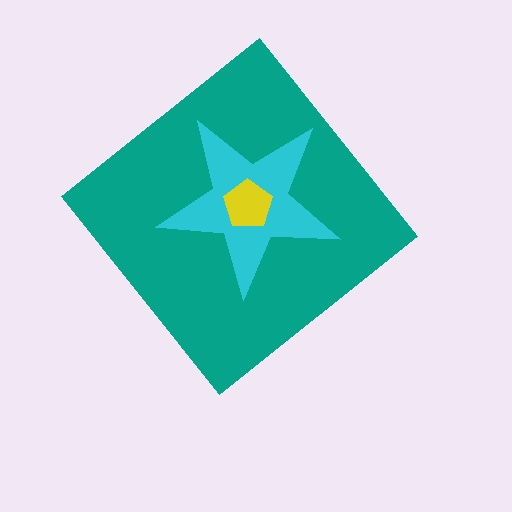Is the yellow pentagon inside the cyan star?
Yes.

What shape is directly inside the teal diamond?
The cyan star.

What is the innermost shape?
The yellow pentagon.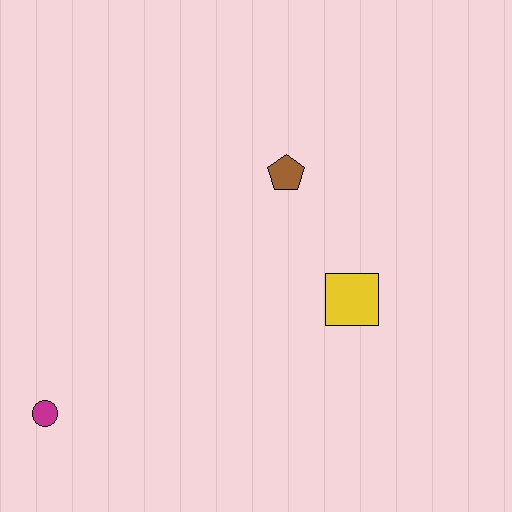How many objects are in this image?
There are 3 objects.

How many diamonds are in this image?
There are no diamonds.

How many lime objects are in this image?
There are no lime objects.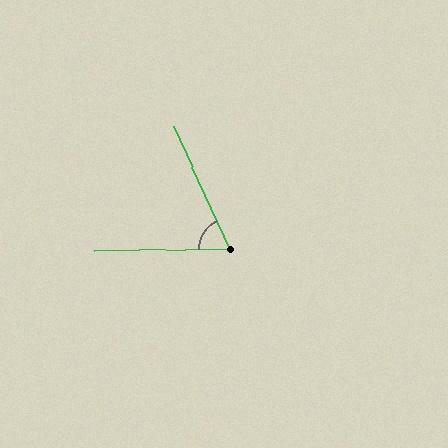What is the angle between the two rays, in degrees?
Approximately 66 degrees.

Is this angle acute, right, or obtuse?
It is acute.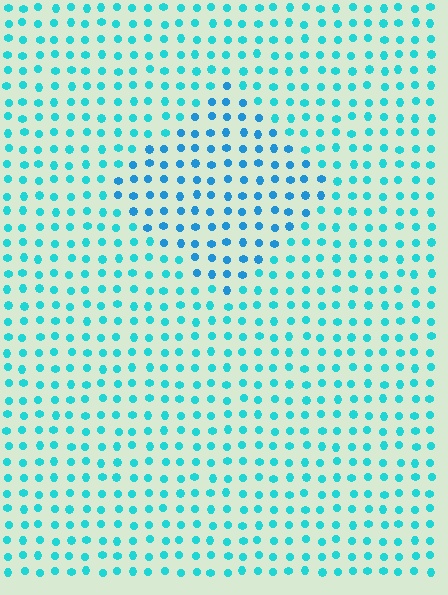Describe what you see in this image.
The image is filled with small cyan elements in a uniform arrangement. A diamond-shaped region is visible where the elements are tinted to a slightly different hue, forming a subtle color boundary.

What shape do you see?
I see a diamond.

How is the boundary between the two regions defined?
The boundary is defined purely by a slight shift in hue (about 23 degrees). Spacing, size, and orientation are identical on both sides.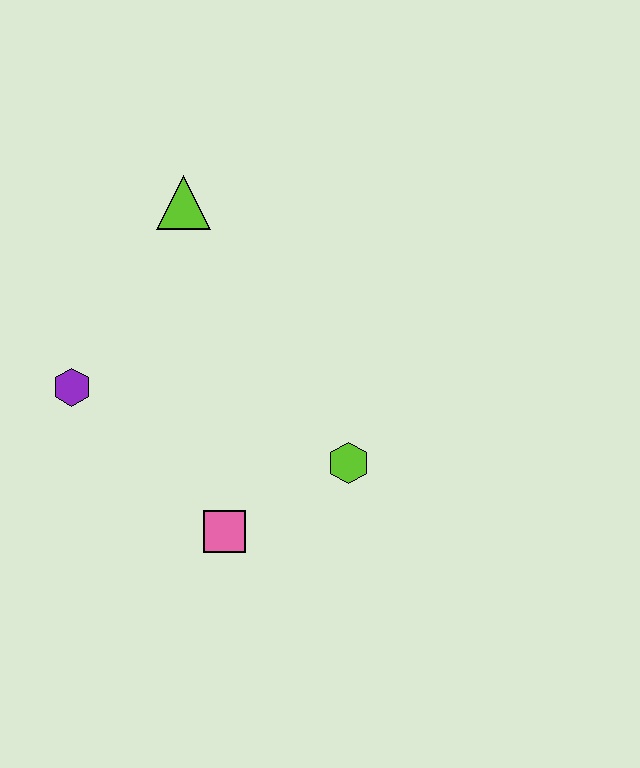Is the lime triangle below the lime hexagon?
No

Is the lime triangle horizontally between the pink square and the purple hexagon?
Yes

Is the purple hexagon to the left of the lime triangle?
Yes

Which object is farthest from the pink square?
The lime triangle is farthest from the pink square.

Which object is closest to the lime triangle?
The purple hexagon is closest to the lime triangle.